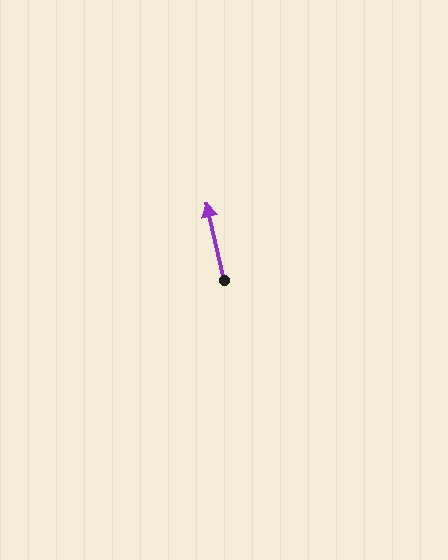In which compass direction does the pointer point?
North.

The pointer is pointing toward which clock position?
Roughly 12 o'clock.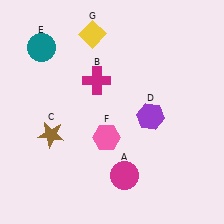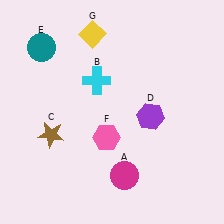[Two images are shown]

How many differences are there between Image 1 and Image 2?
There is 1 difference between the two images.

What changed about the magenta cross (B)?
In Image 1, B is magenta. In Image 2, it changed to cyan.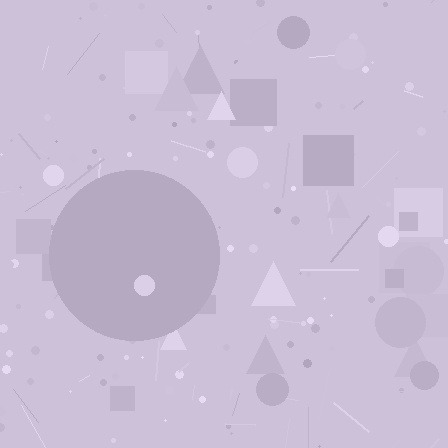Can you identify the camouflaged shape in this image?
The camouflaged shape is a circle.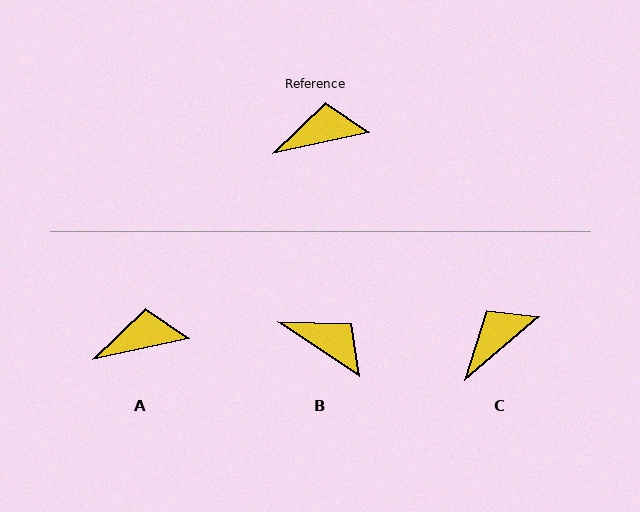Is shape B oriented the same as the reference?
No, it is off by about 46 degrees.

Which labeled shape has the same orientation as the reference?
A.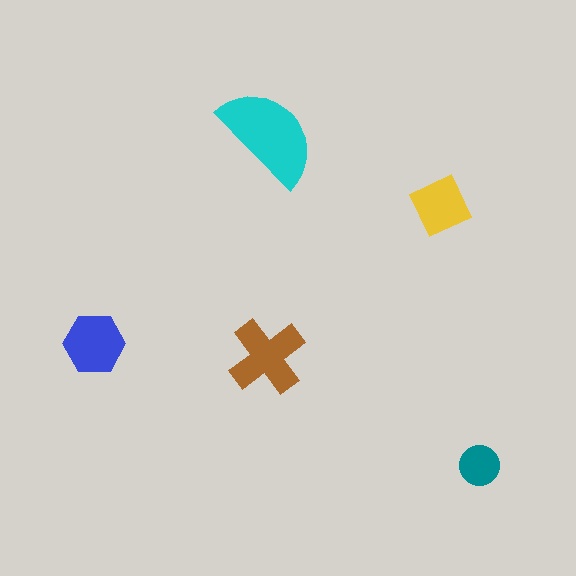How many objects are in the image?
There are 5 objects in the image.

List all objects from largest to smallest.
The cyan semicircle, the brown cross, the blue hexagon, the yellow diamond, the teal circle.